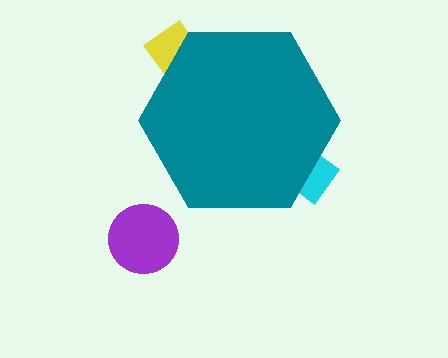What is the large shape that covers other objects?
A teal hexagon.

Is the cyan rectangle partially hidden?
Yes, the cyan rectangle is partially hidden behind the teal hexagon.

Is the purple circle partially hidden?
No, the purple circle is fully visible.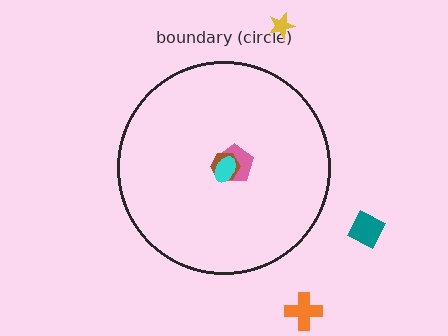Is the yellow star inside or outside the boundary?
Outside.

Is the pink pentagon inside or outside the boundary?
Inside.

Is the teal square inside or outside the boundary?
Outside.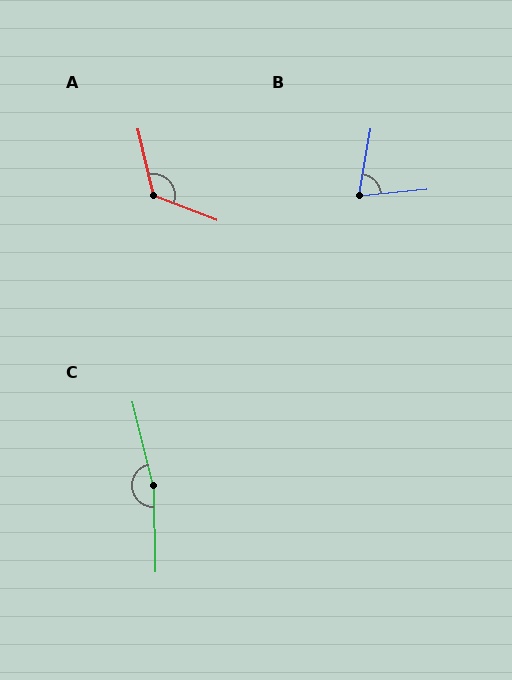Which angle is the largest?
C, at approximately 167 degrees.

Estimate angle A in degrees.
Approximately 124 degrees.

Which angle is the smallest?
B, at approximately 75 degrees.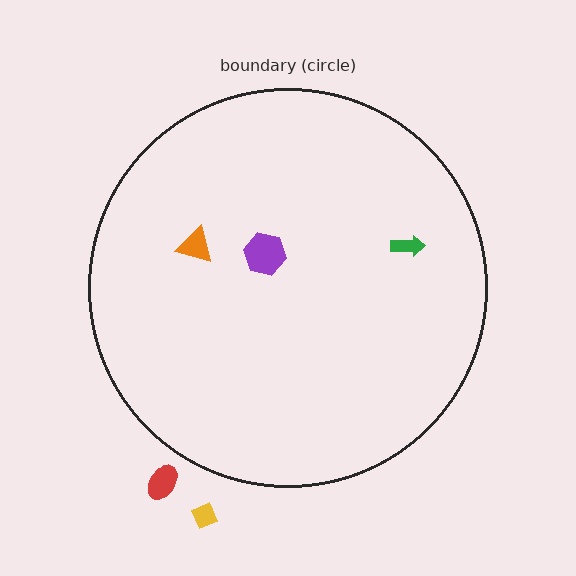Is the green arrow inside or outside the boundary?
Inside.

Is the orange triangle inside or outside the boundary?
Inside.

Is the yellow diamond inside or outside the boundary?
Outside.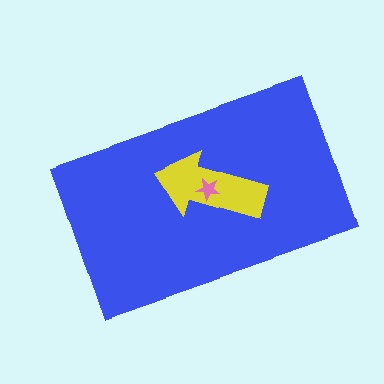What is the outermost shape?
The blue rectangle.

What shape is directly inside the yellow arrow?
The pink star.